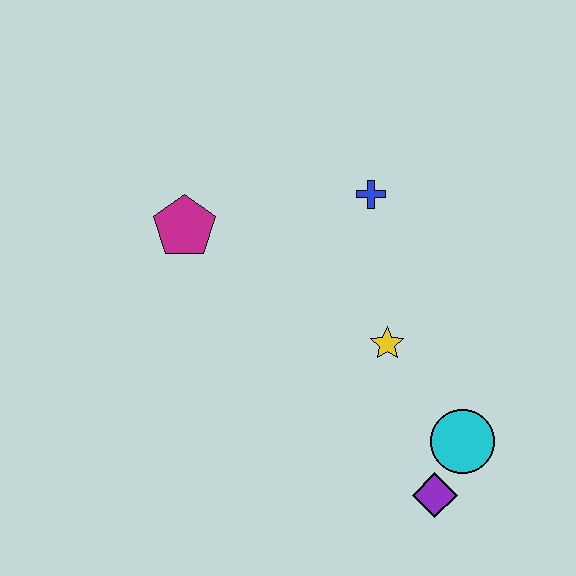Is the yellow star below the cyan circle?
No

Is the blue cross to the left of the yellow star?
Yes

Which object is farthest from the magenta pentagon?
The purple diamond is farthest from the magenta pentagon.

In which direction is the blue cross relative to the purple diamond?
The blue cross is above the purple diamond.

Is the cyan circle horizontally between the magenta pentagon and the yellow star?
No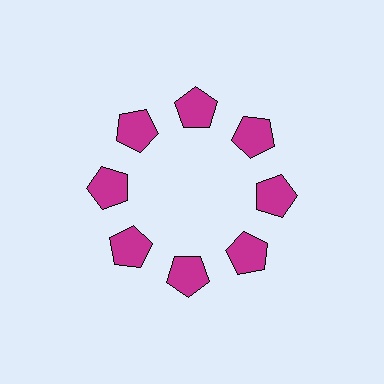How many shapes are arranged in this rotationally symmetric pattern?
There are 8 shapes, arranged in 8 groups of 1.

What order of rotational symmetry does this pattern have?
This pattern has 8-fold rotational symmetry.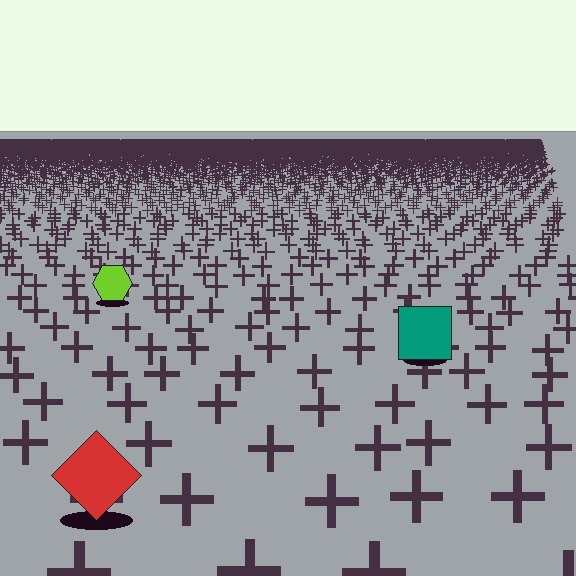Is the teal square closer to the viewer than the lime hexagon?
Yes. The teal square is closer — you can tell from the texture gradient: the ground texture is coarser near it.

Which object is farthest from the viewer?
The lime hexagon is farthest from the viewer. It appears smaller and the ground texture around it is denser.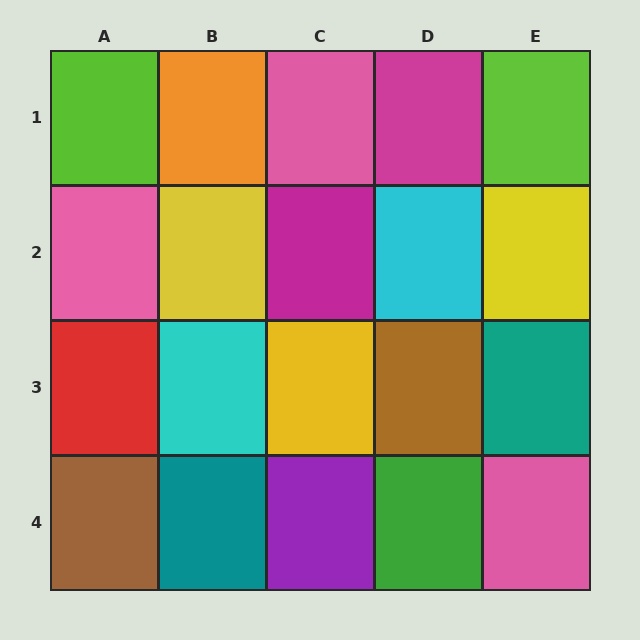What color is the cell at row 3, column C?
Yellow.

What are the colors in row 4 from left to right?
Brown, teal, purple, green, pink.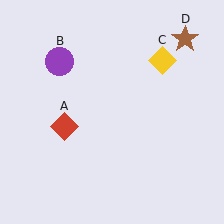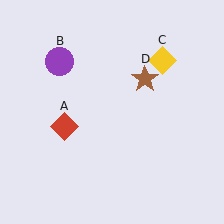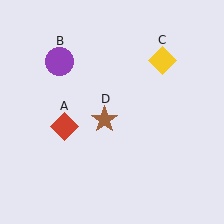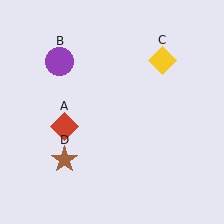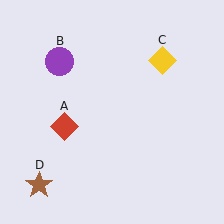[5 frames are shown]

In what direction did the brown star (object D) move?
The brown star (object D) moved down and to the left.